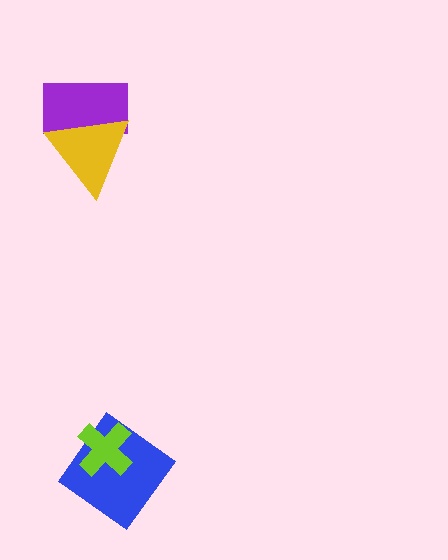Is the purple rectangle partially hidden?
Yes, it is partially covered by another shape.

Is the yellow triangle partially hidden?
No, no other shape covers it.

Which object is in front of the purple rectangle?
The yellow triangle is in front of the purple rectangle.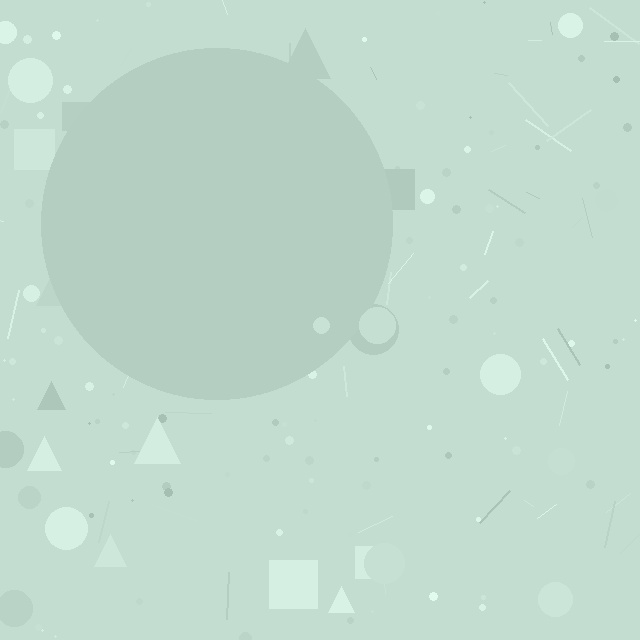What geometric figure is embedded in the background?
A circle is embedded in the background.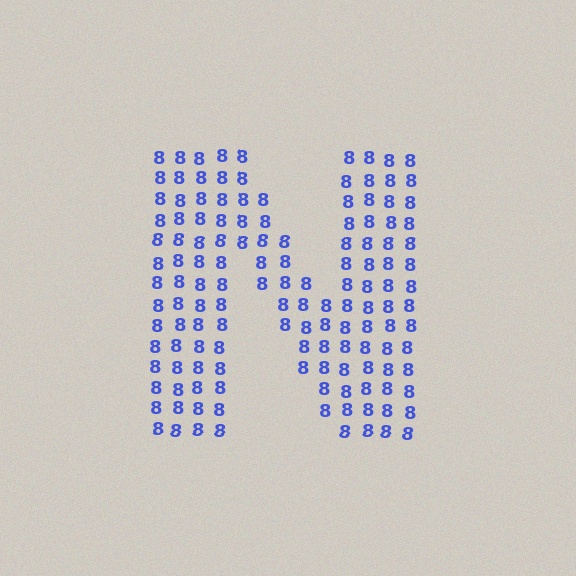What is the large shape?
The large shape is the letter N.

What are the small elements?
The small elements are digit 8's.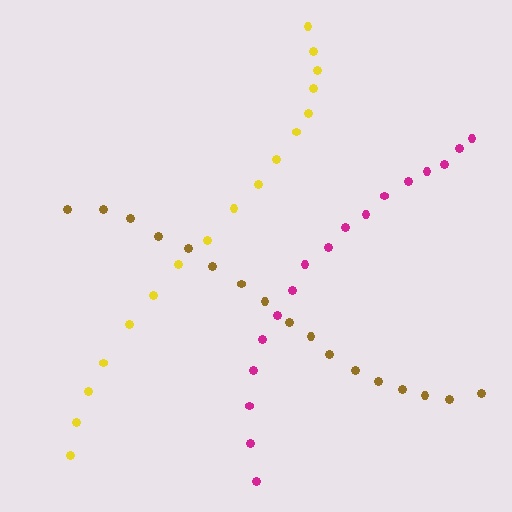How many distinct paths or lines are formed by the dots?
There are 3 distinct paths.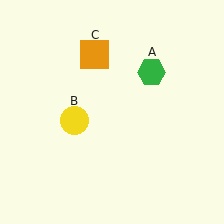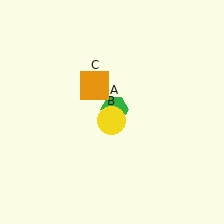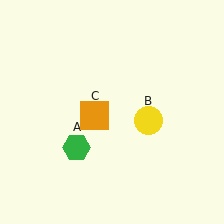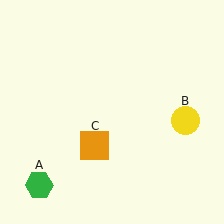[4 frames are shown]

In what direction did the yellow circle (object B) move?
The yellow circle (object B) moved right.